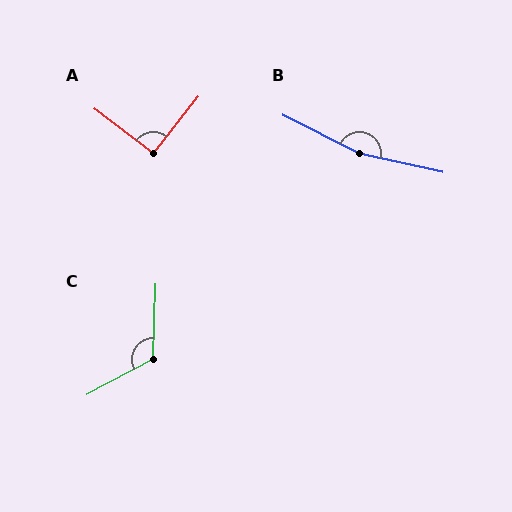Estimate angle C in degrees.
Approximately 120 degrees.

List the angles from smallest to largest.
A (91°), C (120°), B (166°).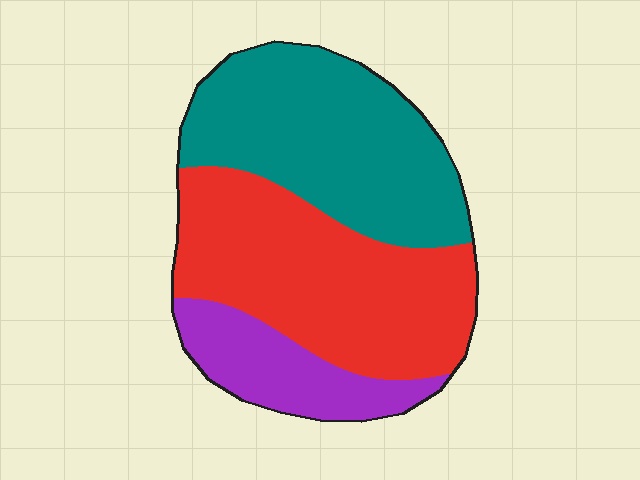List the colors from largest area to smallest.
From largest to smallest: red, teal, purple.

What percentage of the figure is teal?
Teal covers roughly 40% of the figure.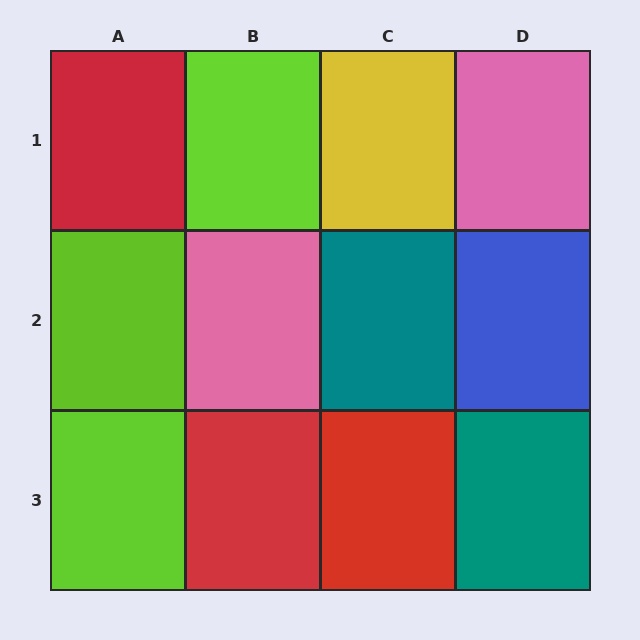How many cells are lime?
3 cells are lime.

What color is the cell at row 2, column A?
Lime.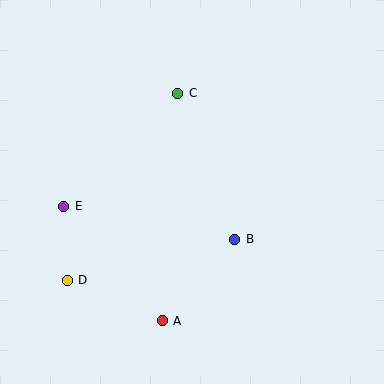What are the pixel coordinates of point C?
Point C is at (178, 93).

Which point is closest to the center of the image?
Point B at (235, 239) is closest to the center.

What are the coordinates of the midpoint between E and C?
The midpoint between E and C is at (121, 150).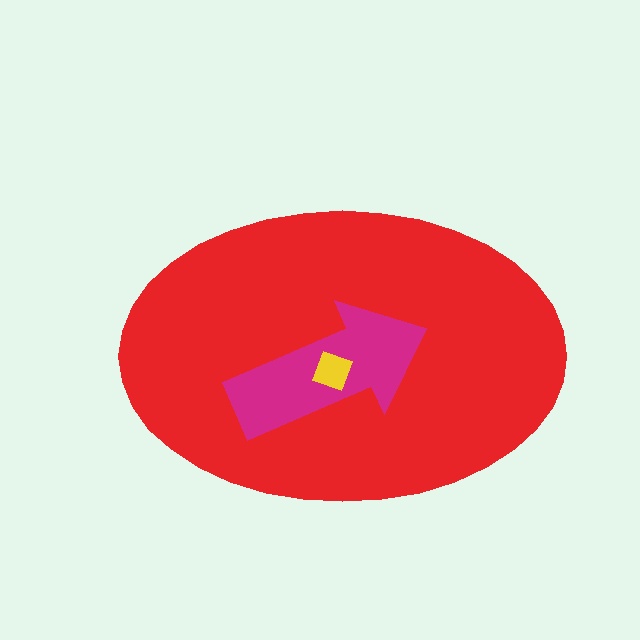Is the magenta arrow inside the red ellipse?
Yes.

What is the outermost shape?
The red ellipse.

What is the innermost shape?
The yellow diamond.